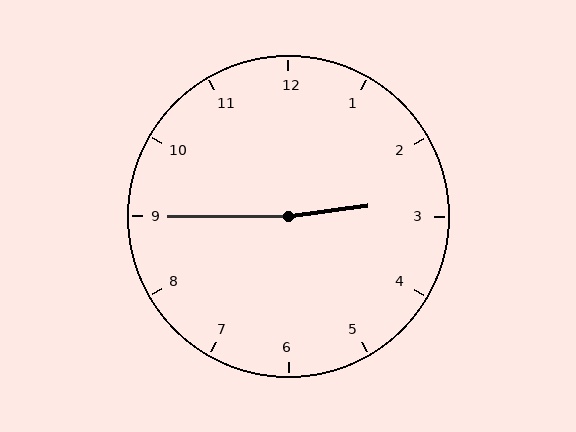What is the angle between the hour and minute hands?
Approximately 172 degrees.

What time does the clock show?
2:45.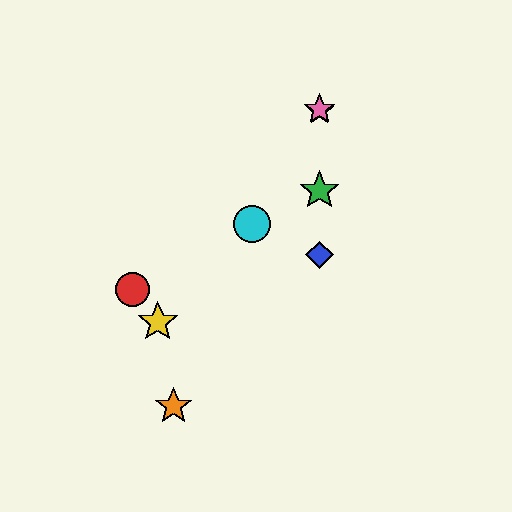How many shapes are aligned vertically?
4 shapes (the blue diamond, the green star, the purple star, the pink star) are aligned vertically.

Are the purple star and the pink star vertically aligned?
Yes, both are at x≈320.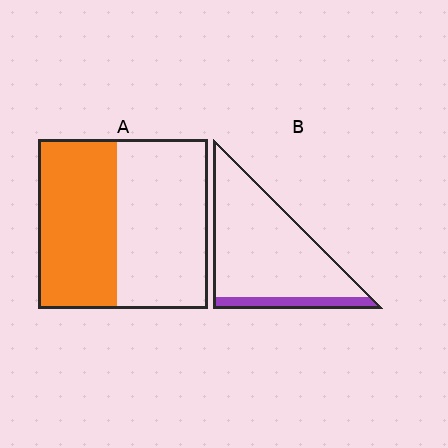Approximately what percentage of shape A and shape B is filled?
A is approximately 45% and B is approximately 15%.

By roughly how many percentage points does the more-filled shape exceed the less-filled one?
By roughly 35 percentage points (A over B).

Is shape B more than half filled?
No.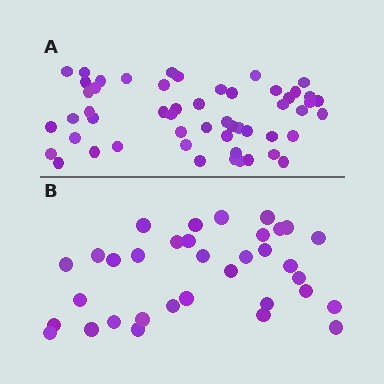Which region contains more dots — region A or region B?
Region A (the top region) has more dots.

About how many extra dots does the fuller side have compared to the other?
Region A has approximately 20 more dots than region B.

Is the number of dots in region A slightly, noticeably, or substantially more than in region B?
Region A has substantially more. The ratio is roughly 1.6 to 1.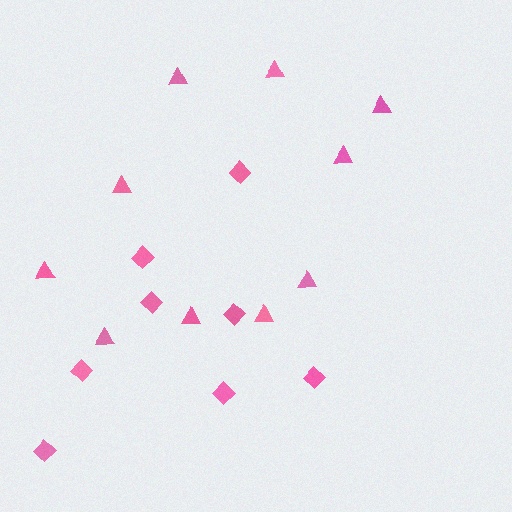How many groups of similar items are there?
There are 2 groups: one group of diamonds (8) and one group of triangles (10).